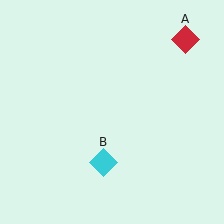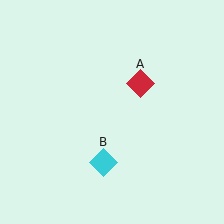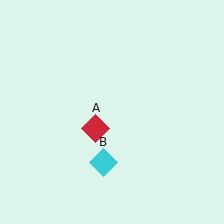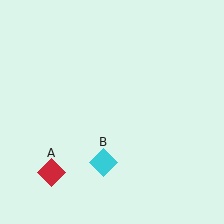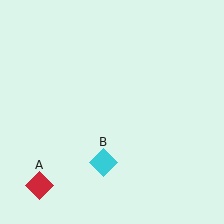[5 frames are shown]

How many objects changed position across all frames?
1 object changed position: red diamond (object A).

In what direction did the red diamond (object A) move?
The red diamond (object A) moved down and to the left.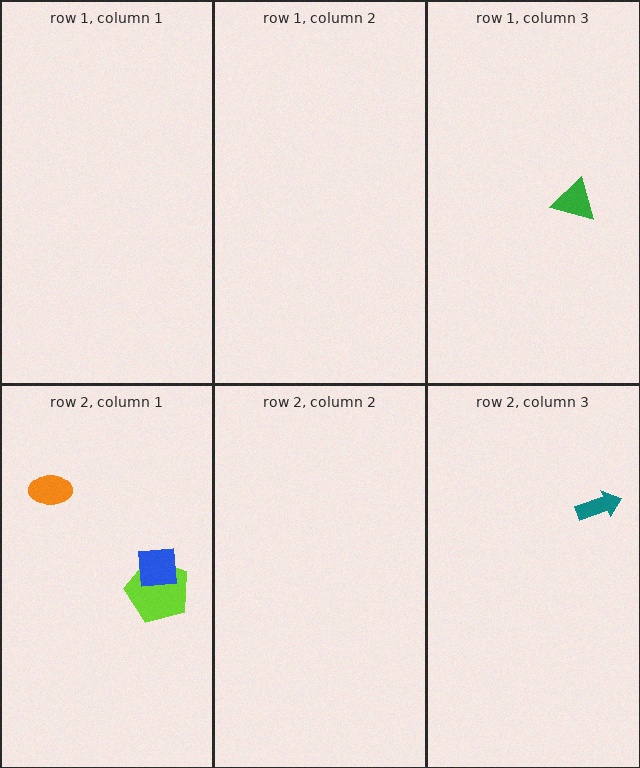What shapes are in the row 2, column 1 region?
The lime pentagon, the orange ellipse, the blue square.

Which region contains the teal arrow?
The row 2, column 3 region.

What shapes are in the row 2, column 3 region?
The teal arrow.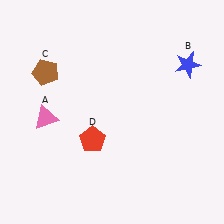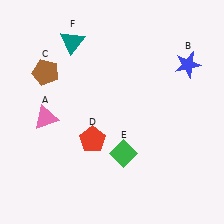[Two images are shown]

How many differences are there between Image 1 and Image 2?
There are 2 differences between the two images.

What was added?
A green diamond (E), a teal triangle (F) were added in Image 2.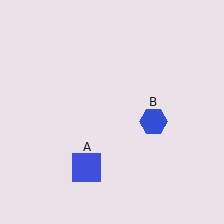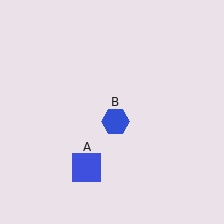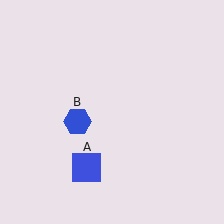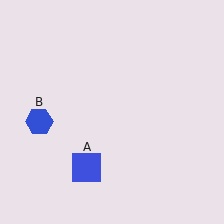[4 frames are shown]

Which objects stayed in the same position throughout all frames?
Blue square (object A) remained stationary.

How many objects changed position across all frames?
1 object changed position: blue hexagon (object B).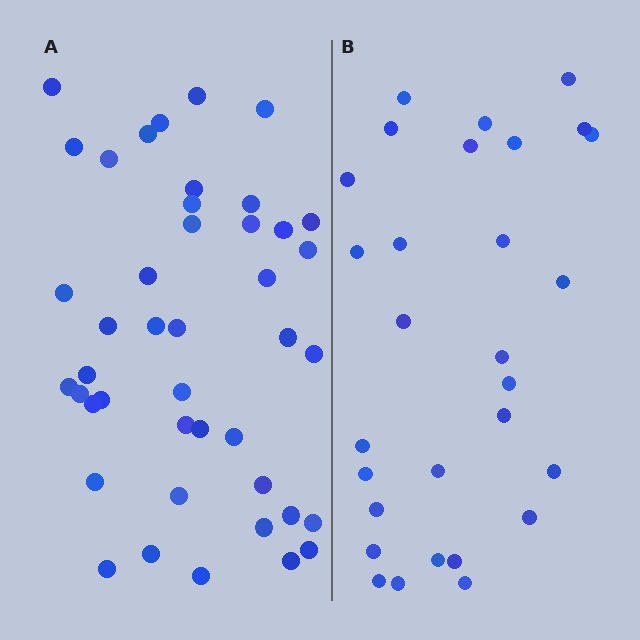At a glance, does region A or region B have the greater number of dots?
Region A (the left region) has more dots.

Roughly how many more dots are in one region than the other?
Region A has approximately 15 more dots than region B.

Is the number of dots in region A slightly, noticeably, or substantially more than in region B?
Region A has substantially more. The ratio is roughly 1.5 to 1.